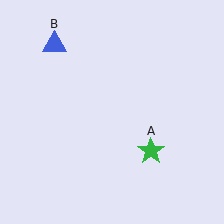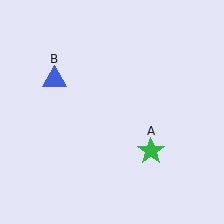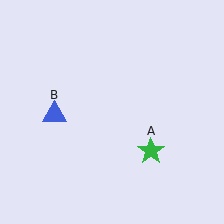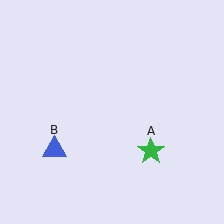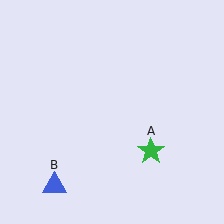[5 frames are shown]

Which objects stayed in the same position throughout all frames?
Green star (object A) remained stationary.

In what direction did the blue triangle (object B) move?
The blue triangle (object B) moved down.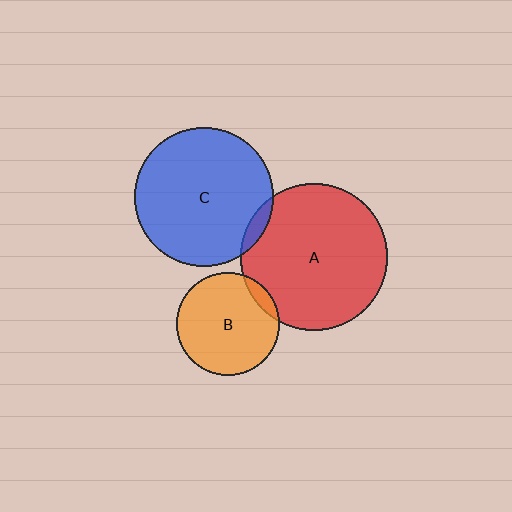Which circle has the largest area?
Circle A (red).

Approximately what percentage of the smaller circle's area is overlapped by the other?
Approximately 10%.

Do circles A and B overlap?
Yes.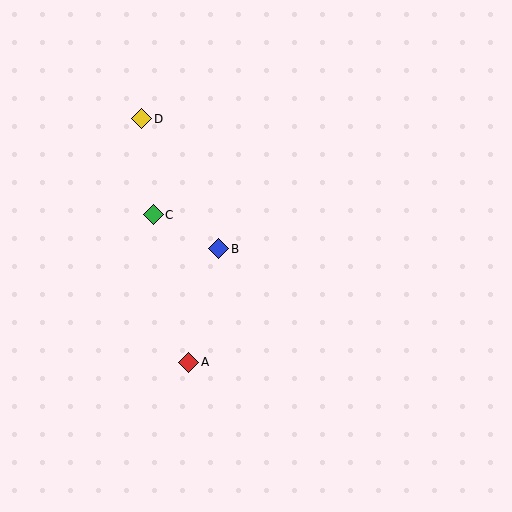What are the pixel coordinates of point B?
Point B is at (219, 249).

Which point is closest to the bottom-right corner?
Point A is closest to the bottom-right corner.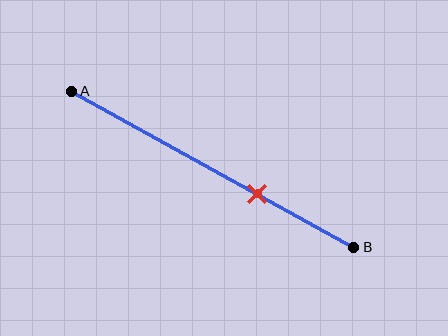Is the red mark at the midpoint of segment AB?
No, the mark is at about 65% from A, not at the 50% midpoint.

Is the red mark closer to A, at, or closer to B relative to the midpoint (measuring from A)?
The red mark is closer to point B than the midpoint of segment AB.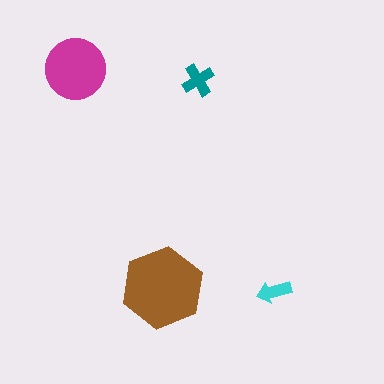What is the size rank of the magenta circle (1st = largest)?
2nd.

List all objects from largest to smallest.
The brown hexagon, the magenta circle, the teal cross, the cyan arrow.